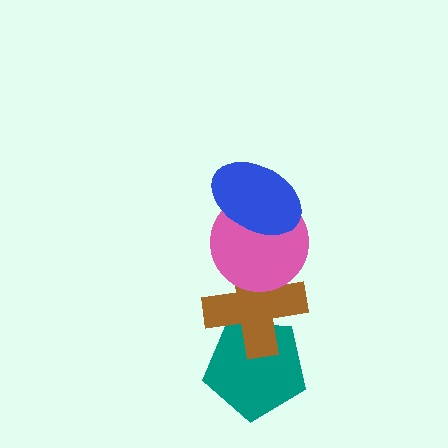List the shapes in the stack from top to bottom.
From top to bottom: the blue ellipse, the pink circle, the brown cross, the teal pentagon.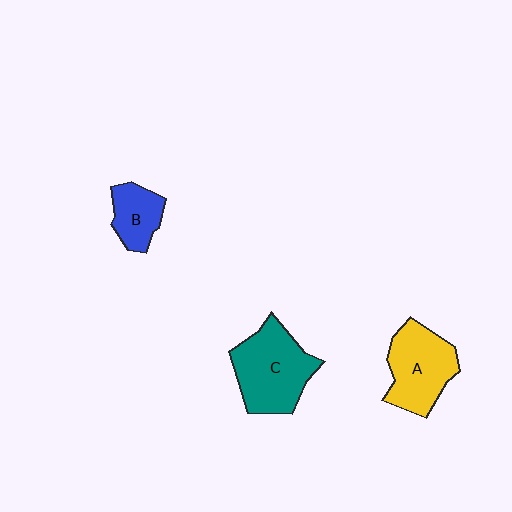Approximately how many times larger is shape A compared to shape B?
Approximately 1.8 times.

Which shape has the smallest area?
Shape B (blue).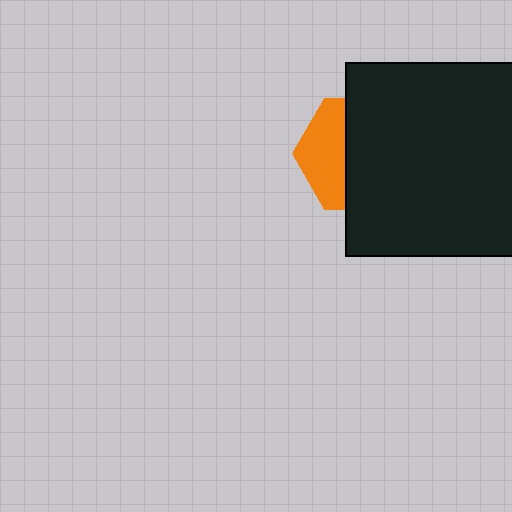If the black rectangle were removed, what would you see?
You would see the complete orange hexagon.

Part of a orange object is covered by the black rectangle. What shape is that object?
It is a hexagon.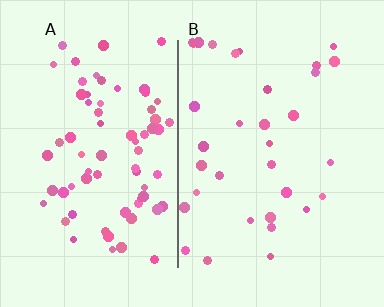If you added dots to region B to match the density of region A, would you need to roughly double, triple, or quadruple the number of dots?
Approximately double.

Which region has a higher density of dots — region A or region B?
A (the left).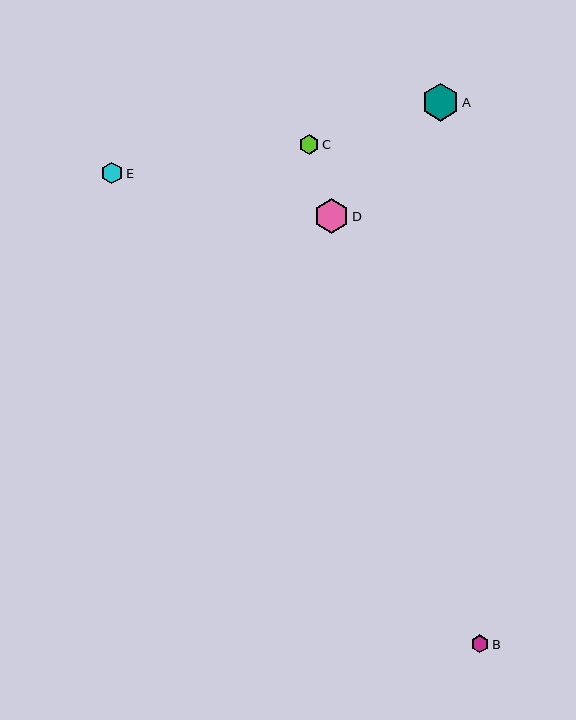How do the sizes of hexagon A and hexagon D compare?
Hexagon A and hexagon D are approximately the same size.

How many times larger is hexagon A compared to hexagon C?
Hexagon A is approximately 1.9 times the size of hexagon C.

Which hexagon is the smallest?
Hexagon B is the smallest with a size of approximately 18 pixels.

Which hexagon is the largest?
Hexagon A is the largest with a size of approximately 38 pixels.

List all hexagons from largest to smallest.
From largest to smallest: A, D, E, C, B.